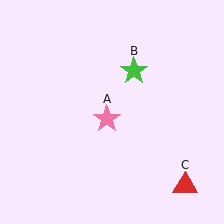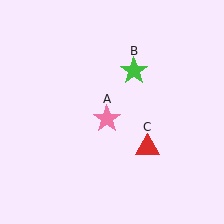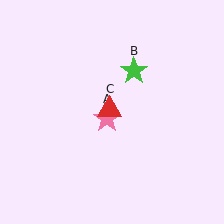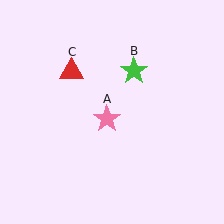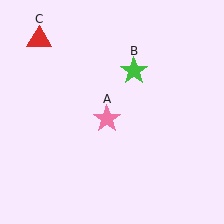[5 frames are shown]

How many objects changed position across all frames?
1 object changed position: red triangle (object C).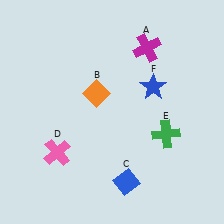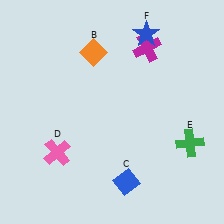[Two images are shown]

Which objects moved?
The objects that moved are: the orange diamond (B), the green cross (E), the blue star (F).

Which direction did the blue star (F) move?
The blue star (F) moved up.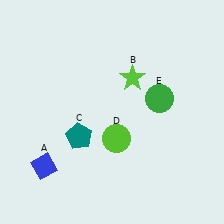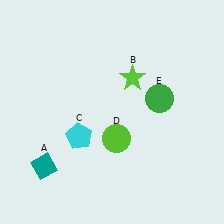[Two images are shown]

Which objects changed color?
A changed from blue to teal. C changed from teal to cyan.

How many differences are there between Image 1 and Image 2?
There are 2 differences between the two images.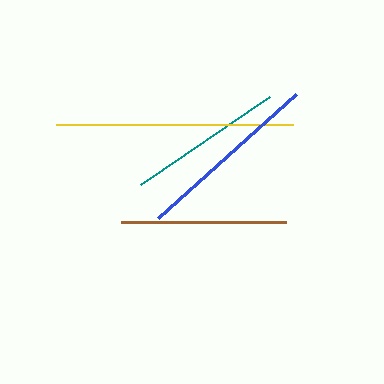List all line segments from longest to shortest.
From longest to shortest: yellow, blue, brown, teal.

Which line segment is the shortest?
The teal line is the shortest at approximately 156 pixels.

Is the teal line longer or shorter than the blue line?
The blue line is longer than the teal line.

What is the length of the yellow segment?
The yellow segment is approximately 238 pixels long.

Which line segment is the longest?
The yellow line is the longest at approximately 238 pixels.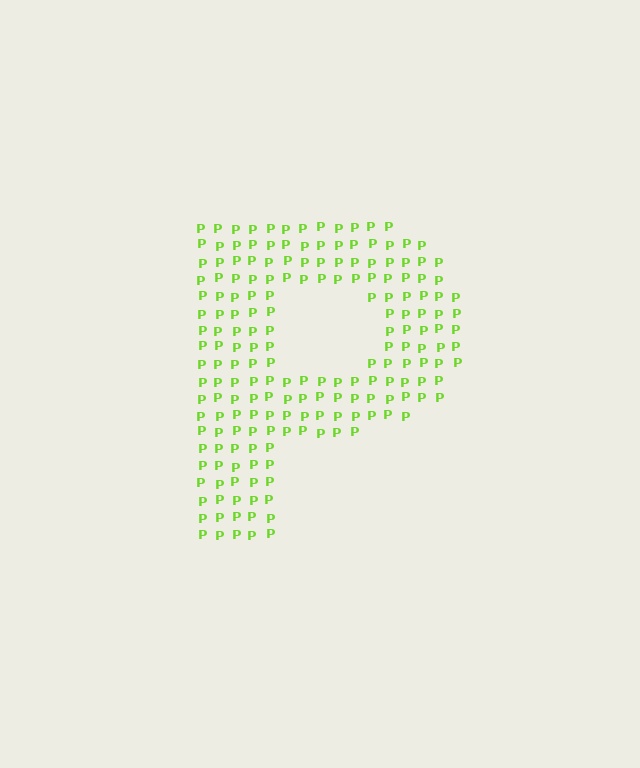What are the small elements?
The small elements are letter P's.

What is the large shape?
The large shape is the letter P.